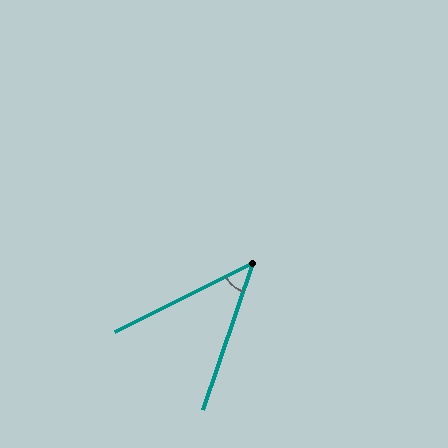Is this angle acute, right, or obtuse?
It is acute.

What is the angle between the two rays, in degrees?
Approximately 45 degrees.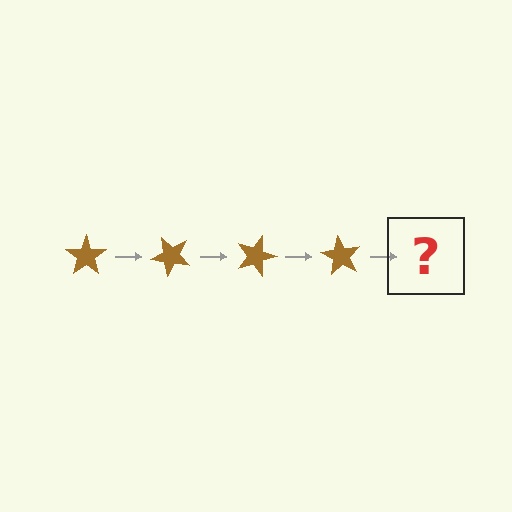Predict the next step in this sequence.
The next step is a brown star rotated 180 degrees.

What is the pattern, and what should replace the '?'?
The pattern is that the star rotates 45 degrees each step. The '?' should be a brown star rotated 180 degrees.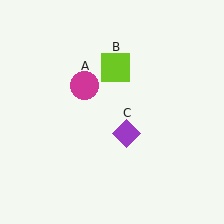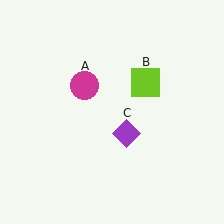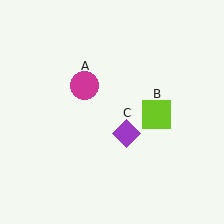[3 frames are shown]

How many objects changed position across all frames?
1 object changed position: lime square (object B).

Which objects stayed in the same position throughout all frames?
Magenta circle (object A) and purple diamond (object C) remained stationary.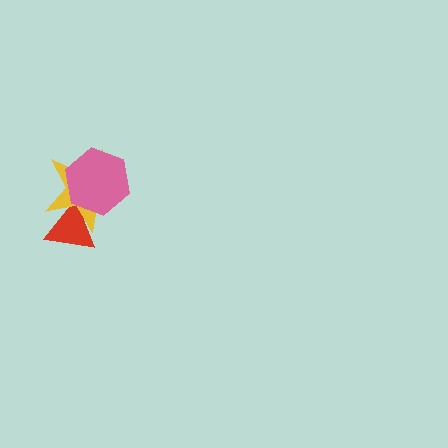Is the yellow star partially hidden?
Yes, it is partially covered by another shape.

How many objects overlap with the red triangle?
2 objects overlap with the red triangle.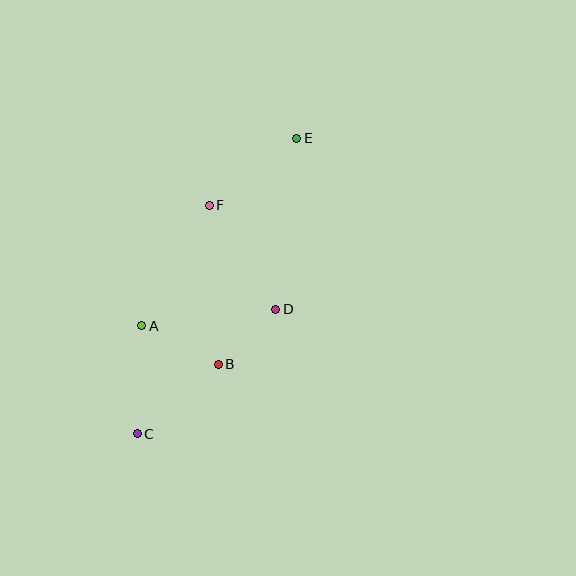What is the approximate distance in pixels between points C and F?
The distance between C and F is approximately 240 pixels.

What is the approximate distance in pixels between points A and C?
The distance between A and C is approximately 108 pixels.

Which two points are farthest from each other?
Points C and E are farthest from each other.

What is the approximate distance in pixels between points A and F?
The distance between A and F is approximately 138 pixels.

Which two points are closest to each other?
Points B and D are closest to each other.